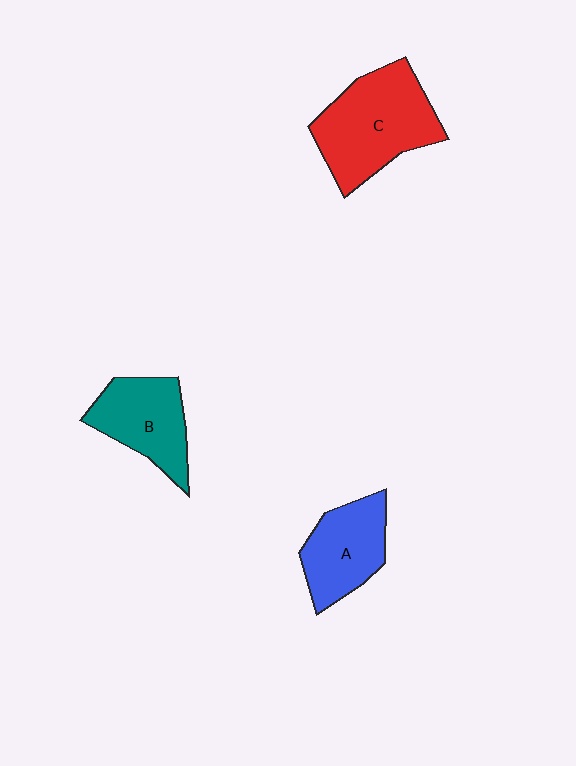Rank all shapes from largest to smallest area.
From largest to smallest: C (red), B (teal), A (blue).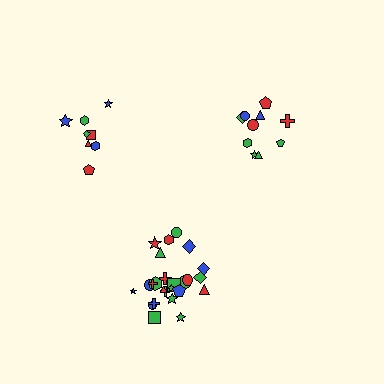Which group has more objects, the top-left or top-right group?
The top-right group.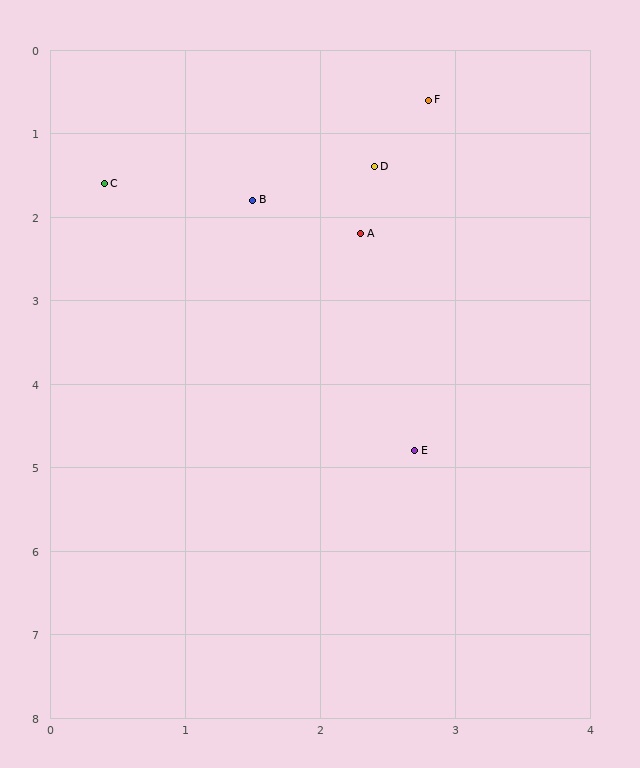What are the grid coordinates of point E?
Point E is at approximately (2.7, 4.8).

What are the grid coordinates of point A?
Point A is at approximately (2.3, 2.2).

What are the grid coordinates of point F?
Point F is at approximately (2.8, 0.6).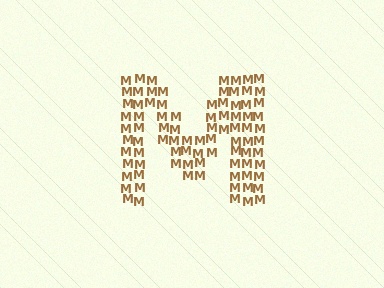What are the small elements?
The small elements are letter M's.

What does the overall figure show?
The overall figure shows the letter M.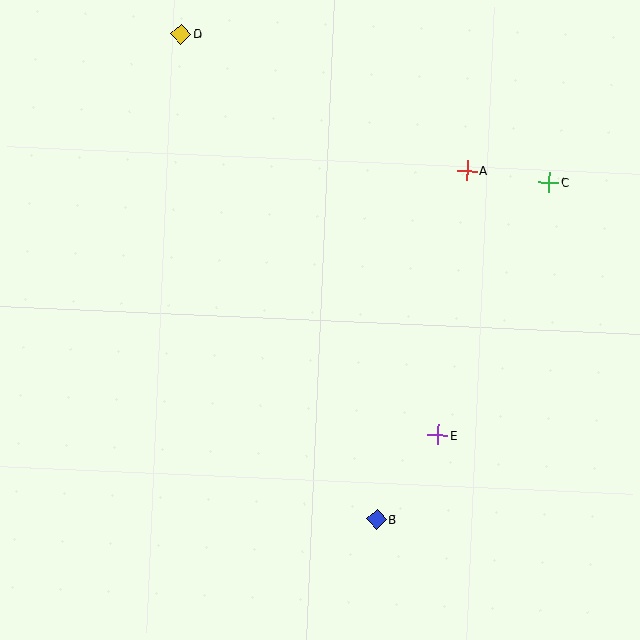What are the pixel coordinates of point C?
Point C is at (549, 182).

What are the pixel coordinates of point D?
Point D is at (181, 34).